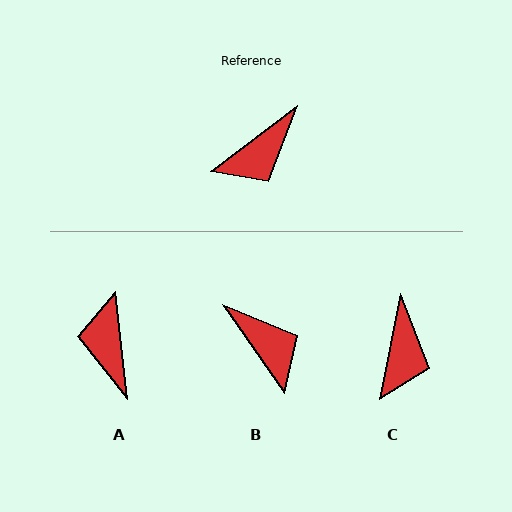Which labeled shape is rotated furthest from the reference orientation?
A, about 121 degrees away.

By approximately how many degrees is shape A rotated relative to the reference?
Approximately 121 degrees clockwise.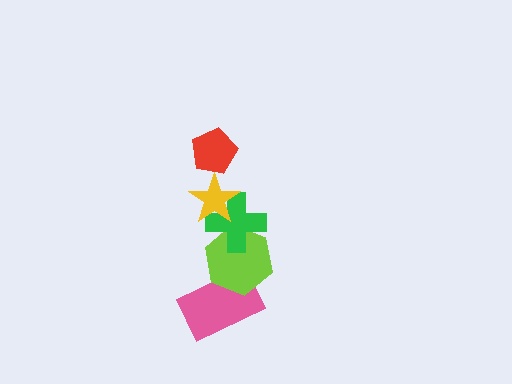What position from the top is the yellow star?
The yellow star is 2nd from the top.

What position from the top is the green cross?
The green cross is 3rd from the top.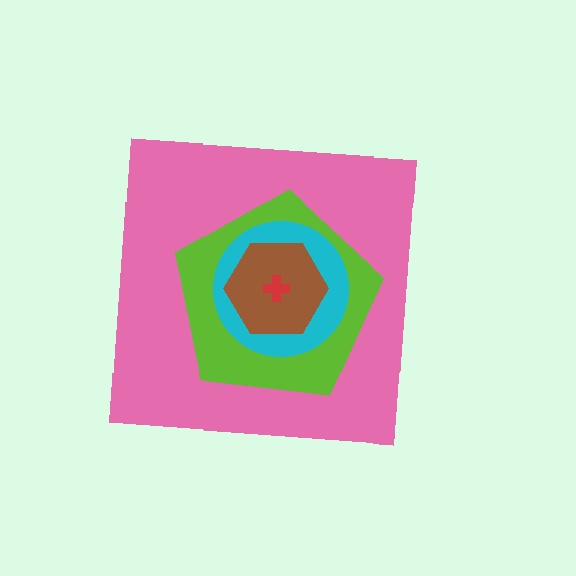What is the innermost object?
The red cross.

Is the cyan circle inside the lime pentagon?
Yes.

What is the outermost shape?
The pink square.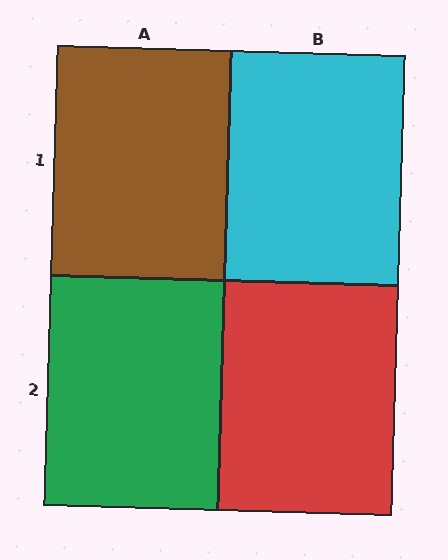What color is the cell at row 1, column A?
Brown.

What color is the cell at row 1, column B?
Cyan.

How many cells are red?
1 cell is red.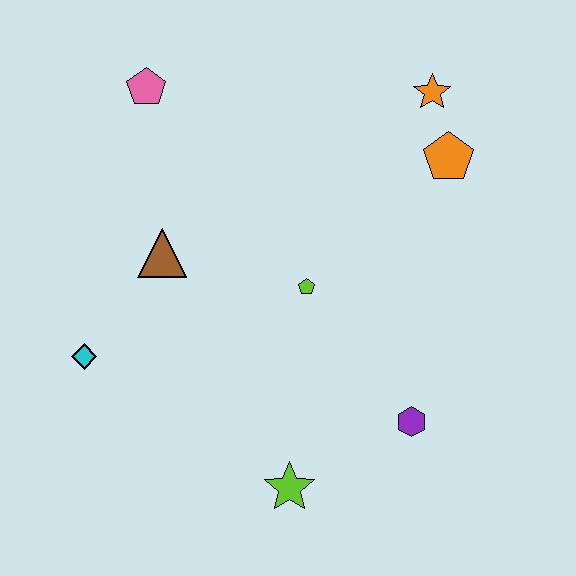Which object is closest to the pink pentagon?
The brown triangle is closest to the pink pentagon.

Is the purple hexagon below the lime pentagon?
Yes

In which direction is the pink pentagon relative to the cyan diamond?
The pink pentagon is above the cyan diamond.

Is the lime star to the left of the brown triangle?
No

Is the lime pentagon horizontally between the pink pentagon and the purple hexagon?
Yes